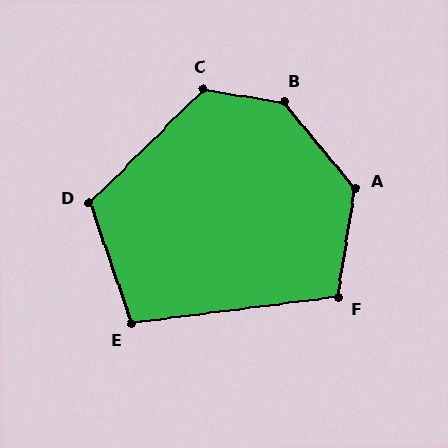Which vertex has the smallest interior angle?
E, at approximately 102 degrees.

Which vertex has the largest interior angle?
B, at approximately 138 degrees.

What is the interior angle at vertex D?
Approximately 116 degrees (obtuse).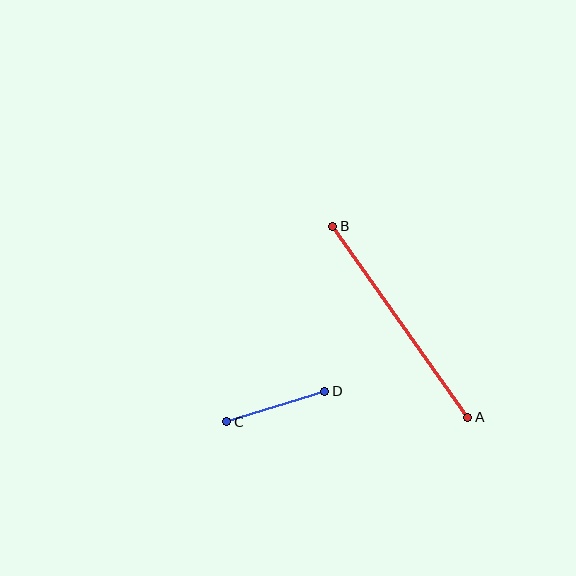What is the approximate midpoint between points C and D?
The midpoint is at approximately (276, 407) pixels.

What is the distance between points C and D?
The distance is approximately 103 pixels.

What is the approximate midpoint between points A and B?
The midpoint is at approximately (400, 322) pixels.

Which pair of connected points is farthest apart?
Points A and B are farthest apart.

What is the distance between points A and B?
The distance is approximately 234 pixels.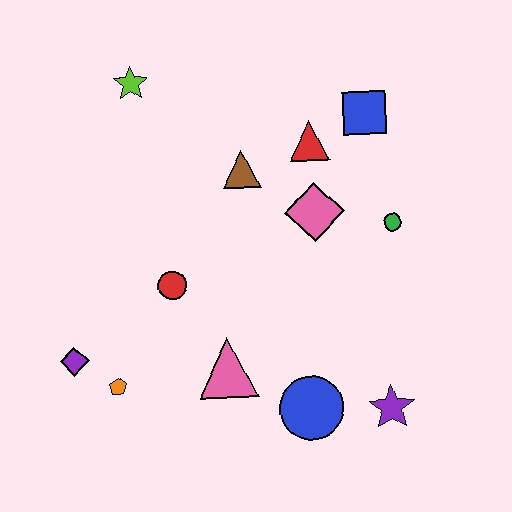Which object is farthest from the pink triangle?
The lime star is farthest from the pink triangle.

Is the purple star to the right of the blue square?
Yes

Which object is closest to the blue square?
The red triangle is closest to the blue square.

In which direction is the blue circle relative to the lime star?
The blue circle is below the lime star.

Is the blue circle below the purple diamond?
Yes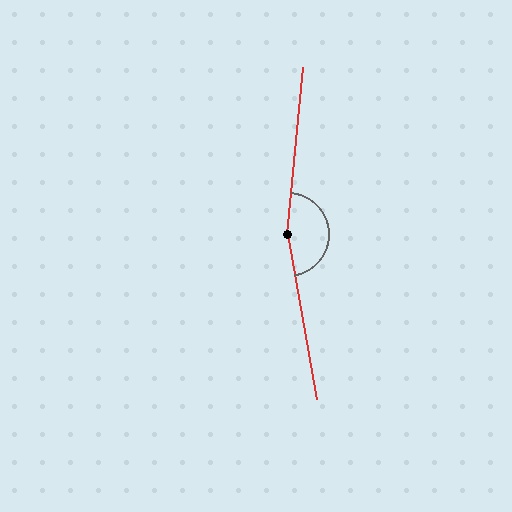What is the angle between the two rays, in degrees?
Approximately 165 degrees.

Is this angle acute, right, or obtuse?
It is obtuse.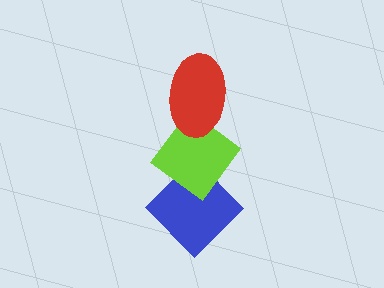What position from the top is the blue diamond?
The blue diamond is 3rd from the top.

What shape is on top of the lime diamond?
The red ellipse is on top of the lime diamond.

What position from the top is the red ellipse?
The red ellipse is 1st from the top.